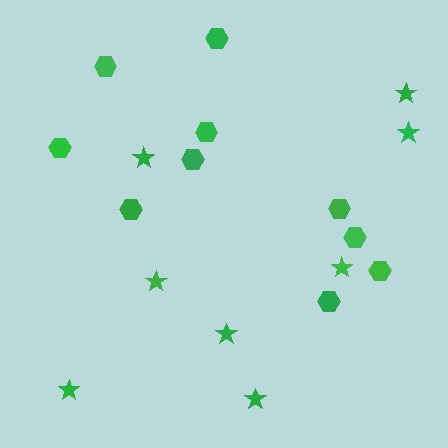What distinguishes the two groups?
There are 2 groups: one group of hexagons (10) and one group of stars (8).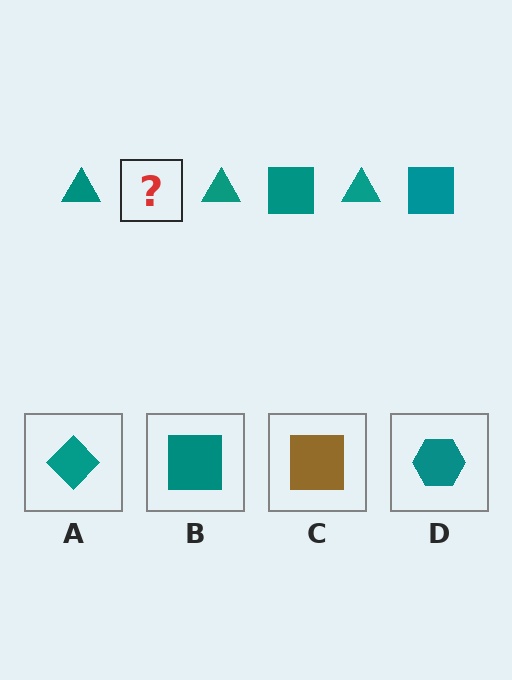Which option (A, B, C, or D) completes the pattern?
B.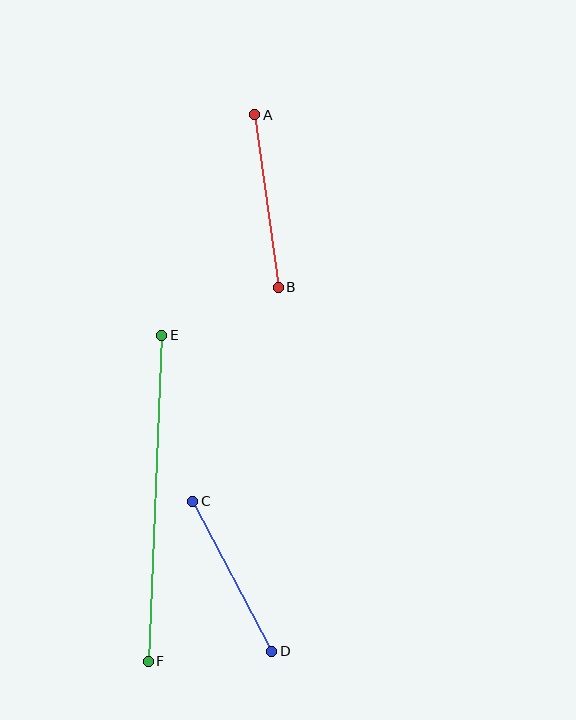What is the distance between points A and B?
The distance is approximately 174 pixels.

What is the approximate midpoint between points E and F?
The midpoint is at approximately (155, 498) pixels.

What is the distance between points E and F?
The distance is approximately 326 pixels.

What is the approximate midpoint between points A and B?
The midpoint is at approximately (267, 201) pixels.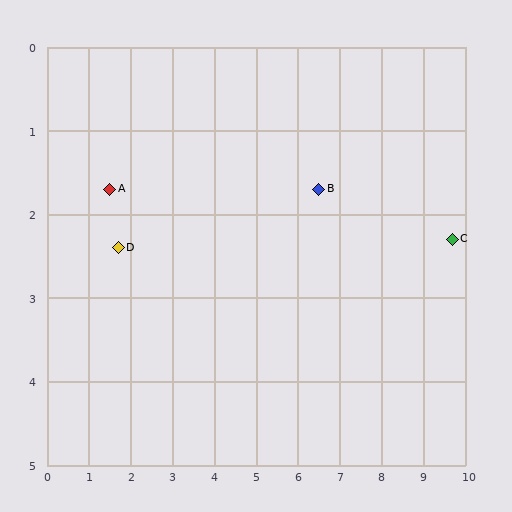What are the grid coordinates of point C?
Point C is at approximately (9.7, 2.3).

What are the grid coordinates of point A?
Point A is at approximately (1.5, 1.7).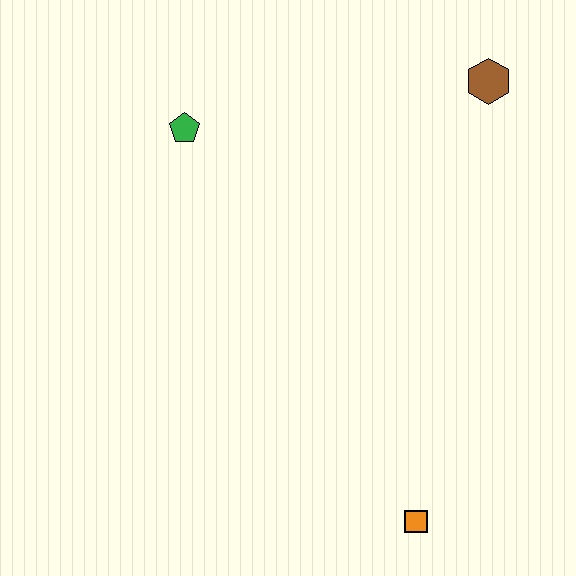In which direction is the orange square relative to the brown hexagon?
The orange square is below the brown hexagon.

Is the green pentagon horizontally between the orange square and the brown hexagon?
No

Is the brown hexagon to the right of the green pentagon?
Yes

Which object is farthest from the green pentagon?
The orange square is farthest from the green pentagon.